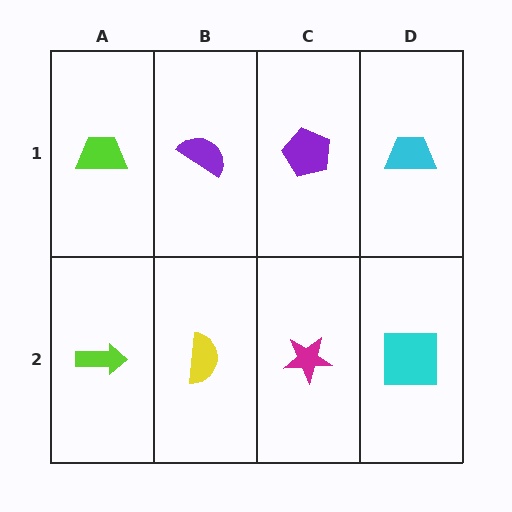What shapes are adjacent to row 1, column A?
A lime arrow (row 2, column A), a purple semicircle (row 1, column B).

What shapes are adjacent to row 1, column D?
A cyan square (row 2, column D), a purple pentagon (row 1, column C).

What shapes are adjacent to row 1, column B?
A yellow semicircle (row 2, column B), a lime trapezoid (row 1, column A), a purple pentagon (row 1, column C).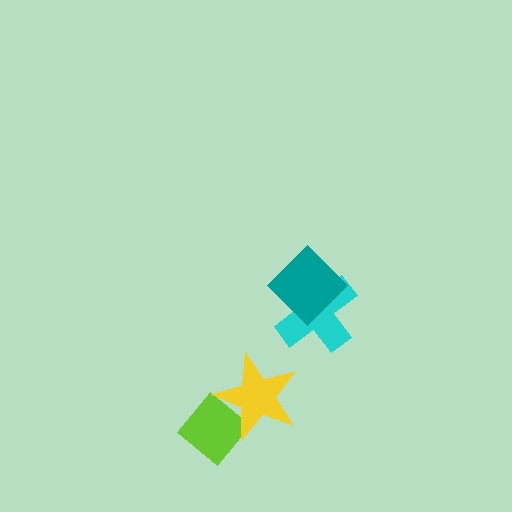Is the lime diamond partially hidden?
Yes, it is partially covered by another shape.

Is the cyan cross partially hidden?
Yes, it is partially covered by another shape.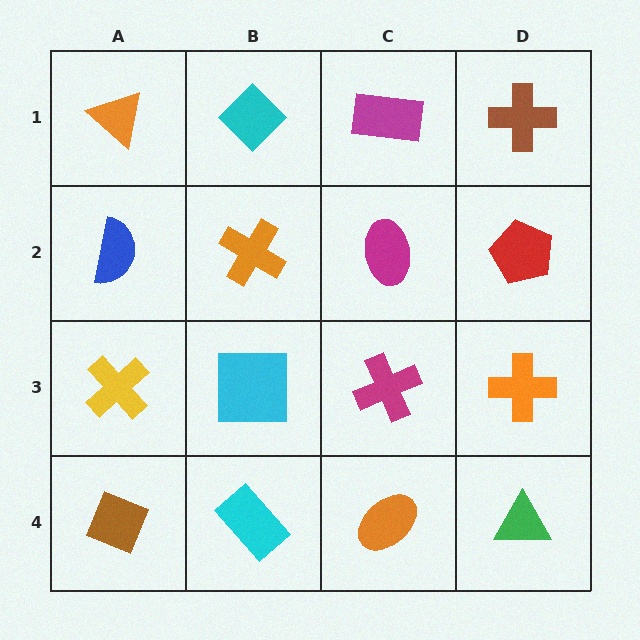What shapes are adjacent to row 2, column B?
A cyan diamond (row 1, column B), a cyan square (row 3, column B), a blue semicircle (row 2, column A), a magenta ellipse (row 2, column C).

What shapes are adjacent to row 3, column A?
A blue semicircle (row 2, column A), a brown diamond (row 4, column A), a cyan square (row 3, column B).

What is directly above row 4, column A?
A yellow cross.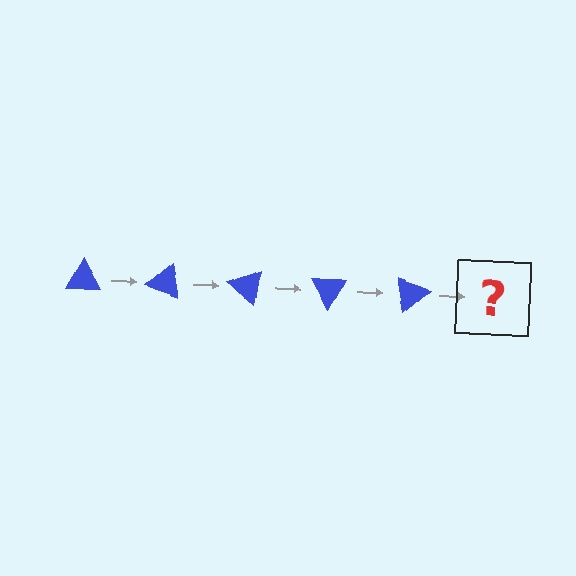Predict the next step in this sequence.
The next step is a blue triangle rotated 100 degrees.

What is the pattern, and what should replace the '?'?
The pattern is that the triangle rotates 20 degrees each step. The '?' should be a blue triangle rotated 100 degrees.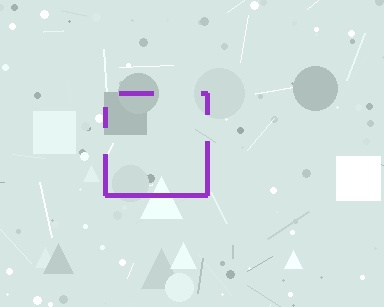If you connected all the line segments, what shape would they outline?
They would outline a square.